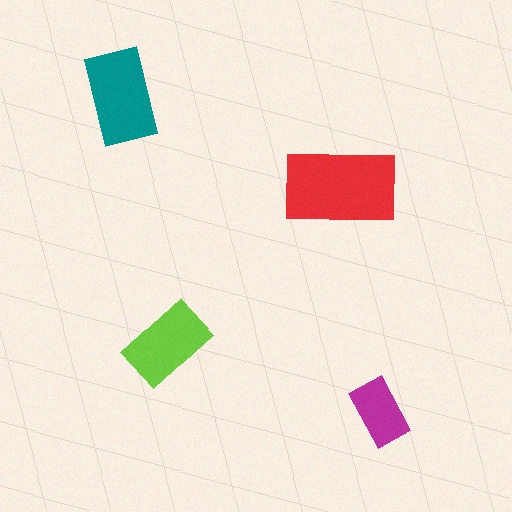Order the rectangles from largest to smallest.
the red one, the teal one, the lime one, the magenta one.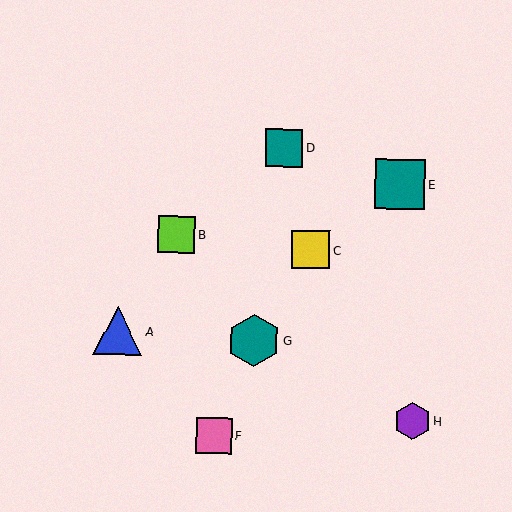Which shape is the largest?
The teal hexagon (labeled G) is the largest.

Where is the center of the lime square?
The center of the lime square is at (177, 234).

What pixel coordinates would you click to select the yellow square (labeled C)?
Click at (311, 250) to select the yellow square C.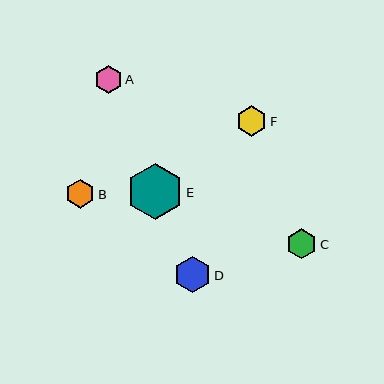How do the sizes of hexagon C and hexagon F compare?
Hexagon C and hexagon F are approximately the same size.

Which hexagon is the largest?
Hexagon E is the largest with a size of approximately 56 pixels.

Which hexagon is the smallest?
Hexagon A is the smallest with a size of approximately 27 pixels.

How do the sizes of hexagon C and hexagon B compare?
Hexagon C and hexagon B are approximately the same size.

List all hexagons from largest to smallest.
From largest to smallest: E, D, C, F, B, A.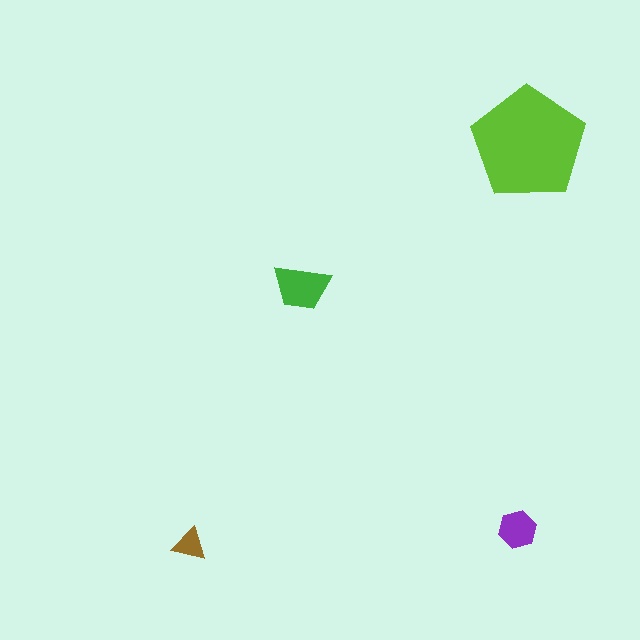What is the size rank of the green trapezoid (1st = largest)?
2nd.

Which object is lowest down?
The brown triangle is bottommost.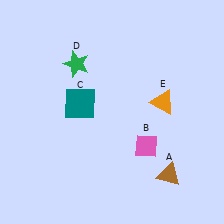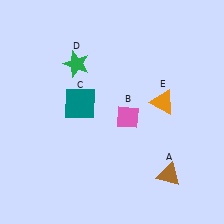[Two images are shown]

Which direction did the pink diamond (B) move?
The pink diamond (B) moved up.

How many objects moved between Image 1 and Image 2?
1 object moved between the two images.